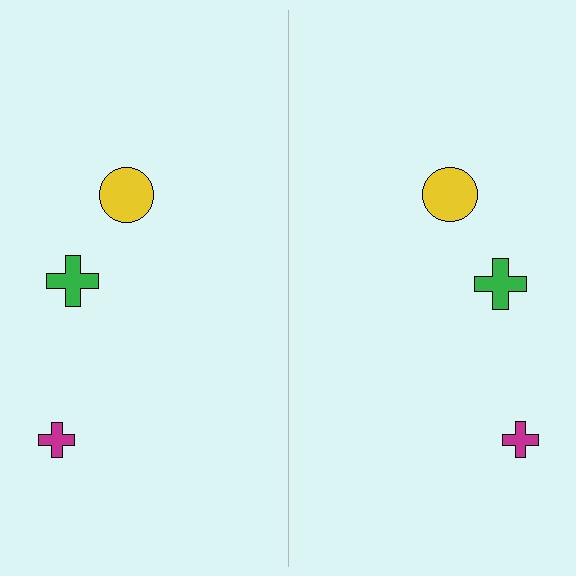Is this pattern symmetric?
Yes, this pattern has bilateral (reflection) symmetry.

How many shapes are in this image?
There are 6 shapes in this image.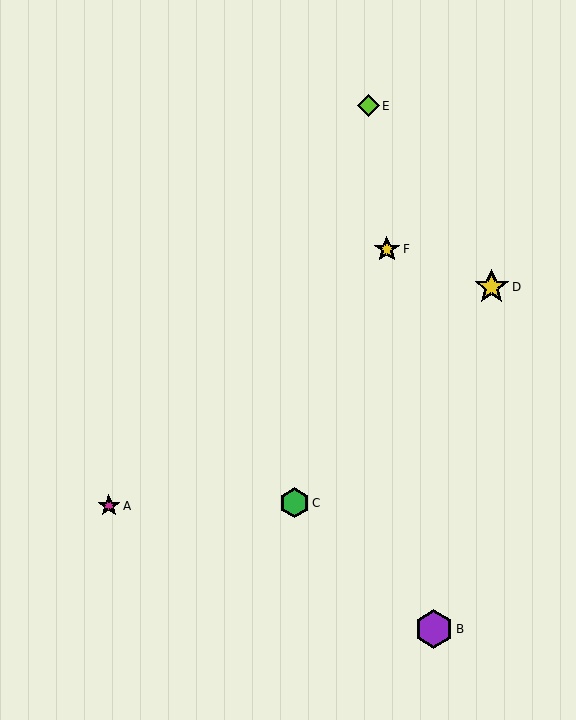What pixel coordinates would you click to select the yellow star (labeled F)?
Click at (387, 249) to select the yellow star F.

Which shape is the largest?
The purple hexagon (labeled B) is the largest.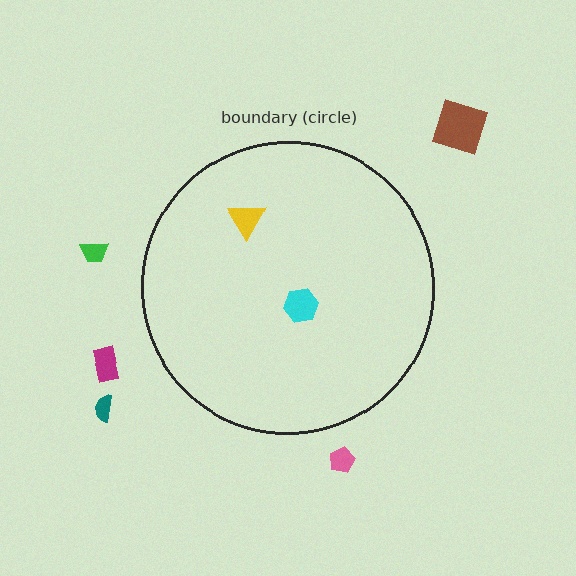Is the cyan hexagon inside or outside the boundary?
Inside.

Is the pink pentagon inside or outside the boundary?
Outside.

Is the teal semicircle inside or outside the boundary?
Outside.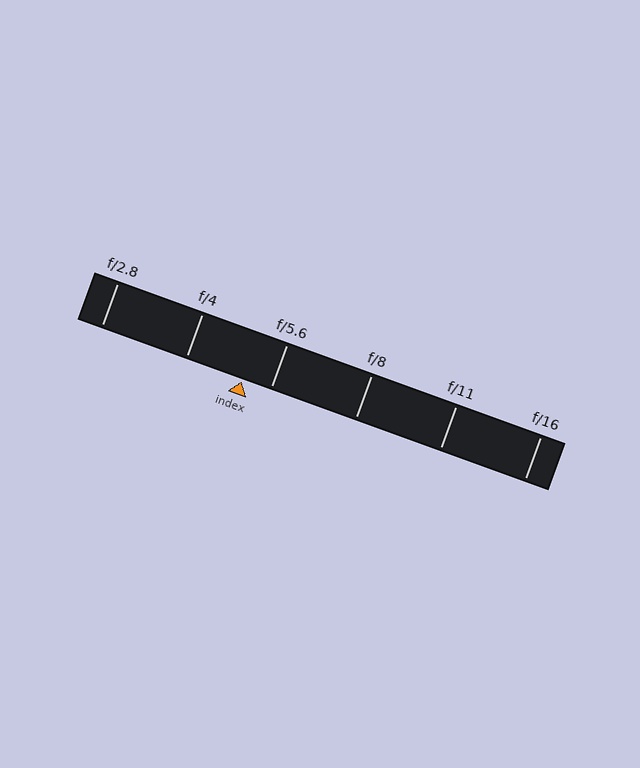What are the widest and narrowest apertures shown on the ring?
The widest aperture shown is f/2.8 and the narrowest is f/16.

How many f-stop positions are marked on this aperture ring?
There are 6 f-stop positions marked.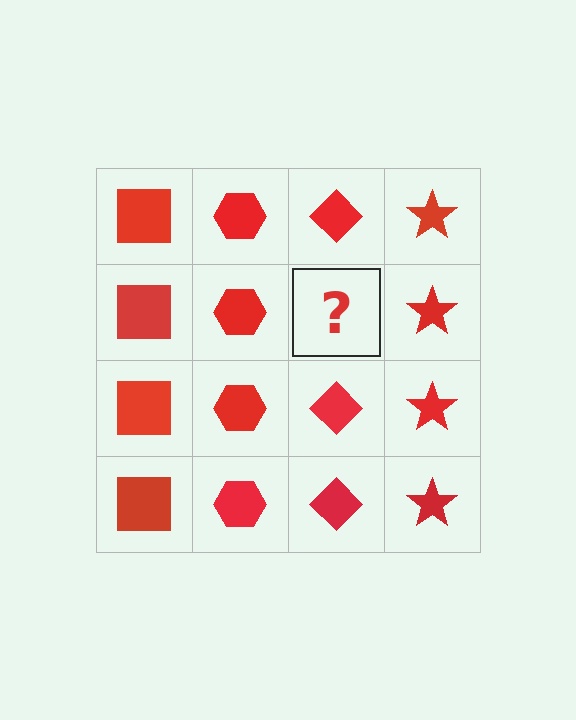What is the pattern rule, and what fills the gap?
The rule is that each column has a consistent shape. The gap should be filled with a red diamond.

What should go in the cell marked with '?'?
The missing cell should contain a red diamond.